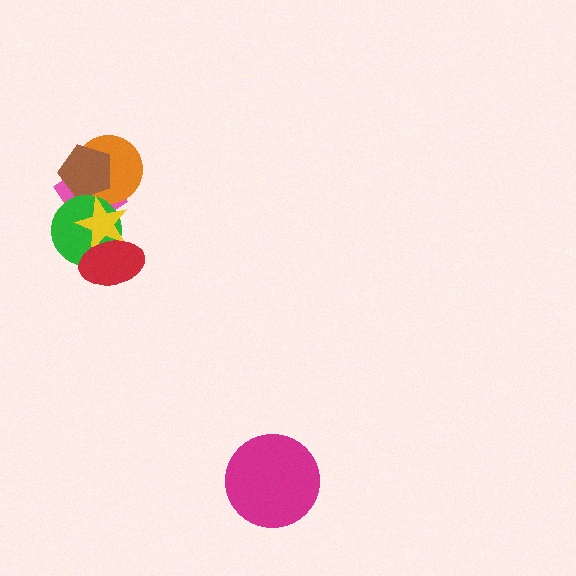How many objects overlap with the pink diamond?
4 objects overlap with the pink diamond.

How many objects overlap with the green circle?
3 objects overlap with the green circle.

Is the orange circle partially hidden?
Yes, it is partially covered by another shape.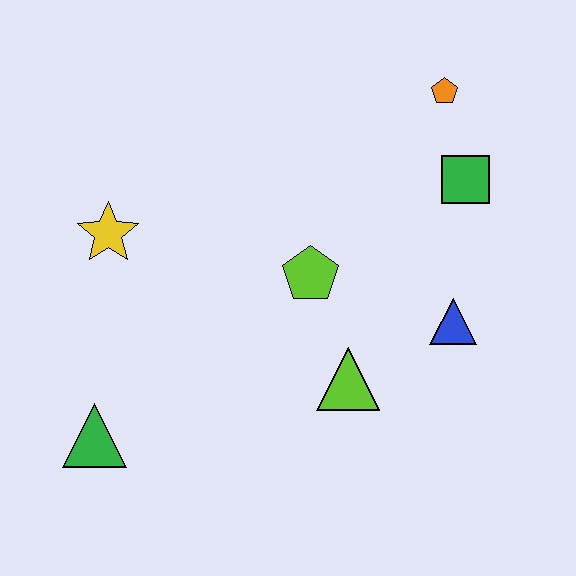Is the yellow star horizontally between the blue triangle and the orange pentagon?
No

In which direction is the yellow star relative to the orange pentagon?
The yellow star is to the left of the orange pentagon.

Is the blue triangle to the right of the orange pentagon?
Yes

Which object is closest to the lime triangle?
The lime pentagon is closest to the lime triangle.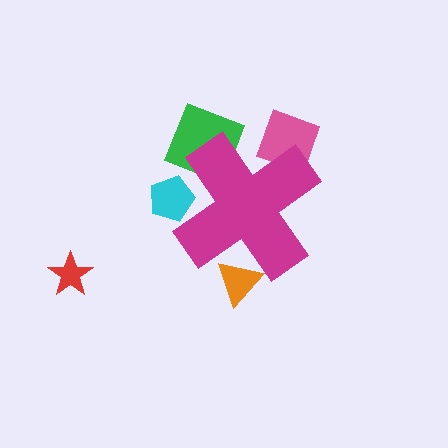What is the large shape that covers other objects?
A magenta cross.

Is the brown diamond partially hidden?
Yes, the brown diamond is partially hidden behind the magenta cross.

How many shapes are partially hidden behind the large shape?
5 shapes are partially hidden.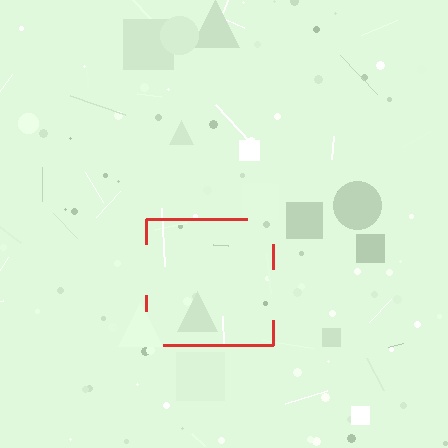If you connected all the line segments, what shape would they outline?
They would outline a square.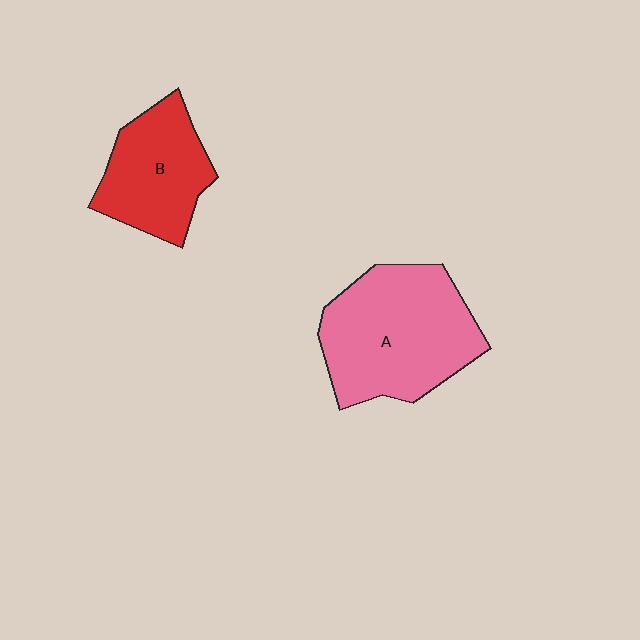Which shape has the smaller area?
Shape B (red).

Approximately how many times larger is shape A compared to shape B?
Approximately 1.5 times.